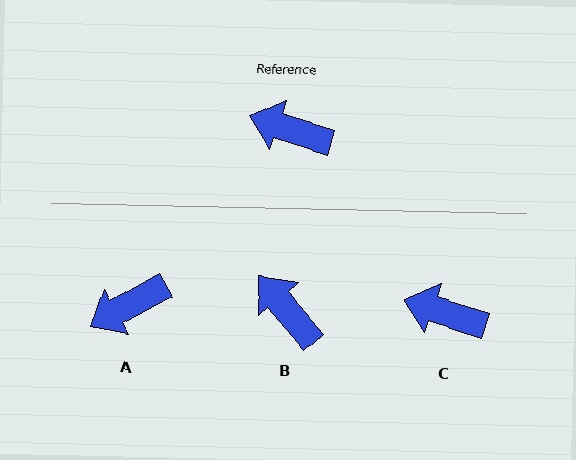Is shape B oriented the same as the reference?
No, it is off by about 32 degrees.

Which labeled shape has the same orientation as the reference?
C.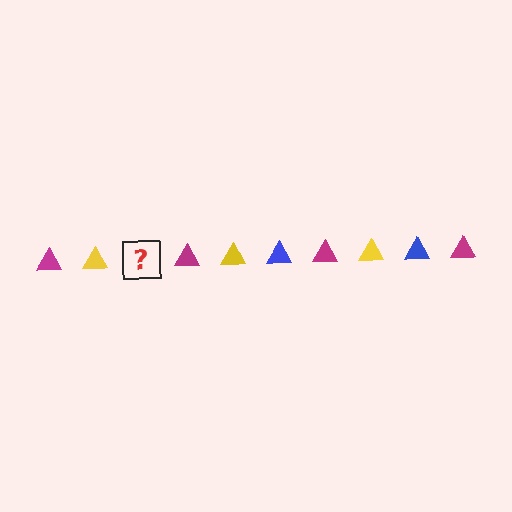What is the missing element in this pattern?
The missing element is a blue triangle.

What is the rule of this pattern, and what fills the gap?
The rule is that the pattern cycles through magenta, yellow, blue triangles. The gap should be filled with a blue triangle.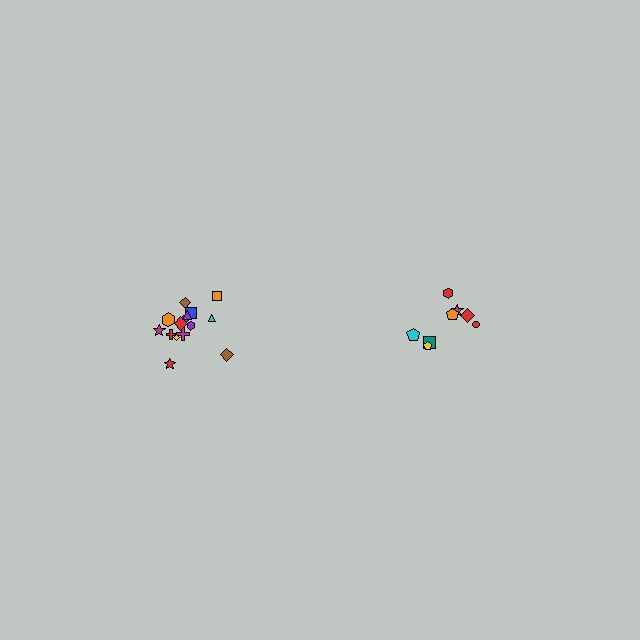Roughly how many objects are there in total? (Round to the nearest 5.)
Roughly 25 objects in total.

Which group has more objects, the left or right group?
The left group.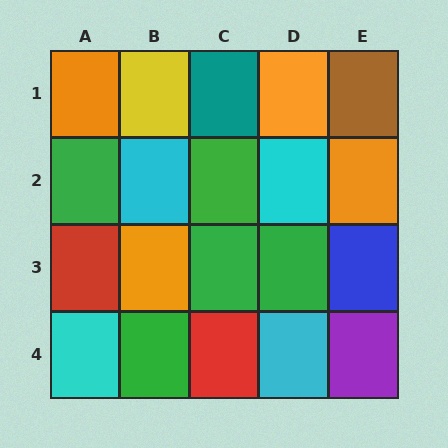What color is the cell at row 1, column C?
Teal.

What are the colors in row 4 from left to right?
Cyan, green, red, cyan, purple.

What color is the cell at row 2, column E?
Orange.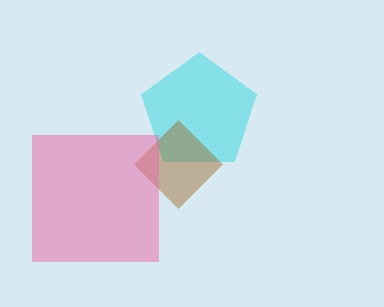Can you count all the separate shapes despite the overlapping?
Yes, there are 3 separate shapes.